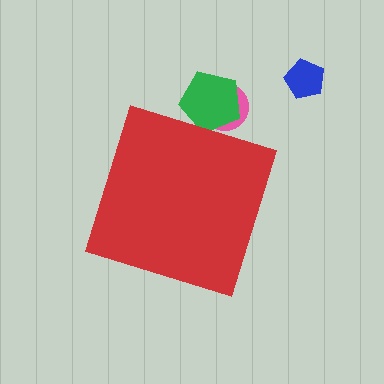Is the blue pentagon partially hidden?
No, the blue pentagon is fully visible.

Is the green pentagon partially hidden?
Yes, the green pentagon is partially hidden behind the red diamond.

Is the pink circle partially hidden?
Yes, the pink circle is partially hidden behind the red diamond.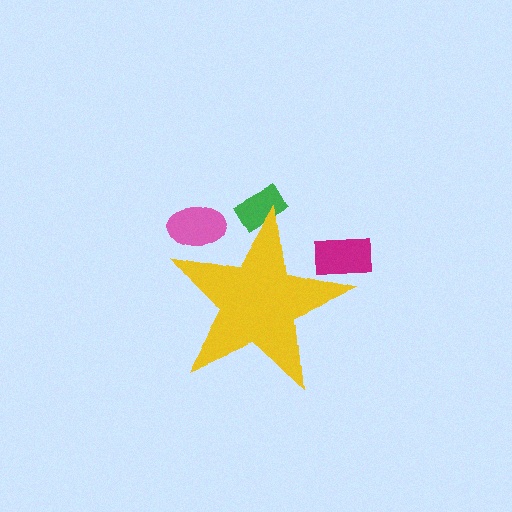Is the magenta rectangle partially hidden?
Yes, the magenta rectangle is partially hidden behind the yellow star.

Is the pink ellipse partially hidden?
Yes, the pink ellipse is partially hidden behind the yellow star.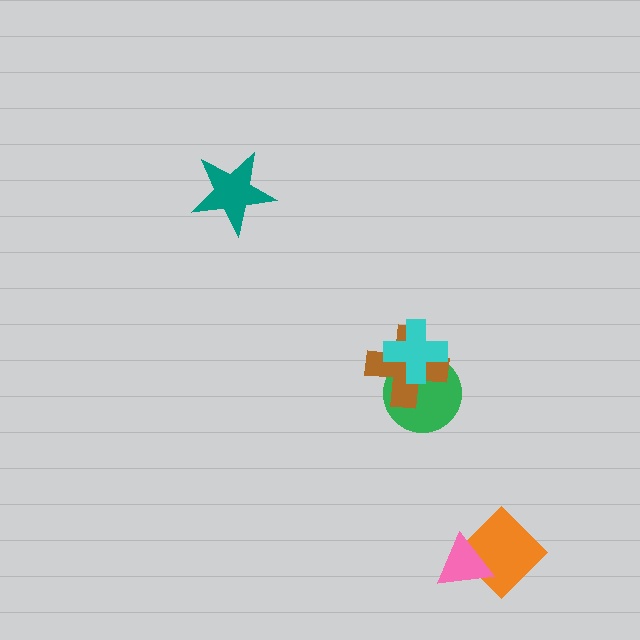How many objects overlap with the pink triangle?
1 object overlaps with the pink triangle.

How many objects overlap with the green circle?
2 objects overlap with the green circle.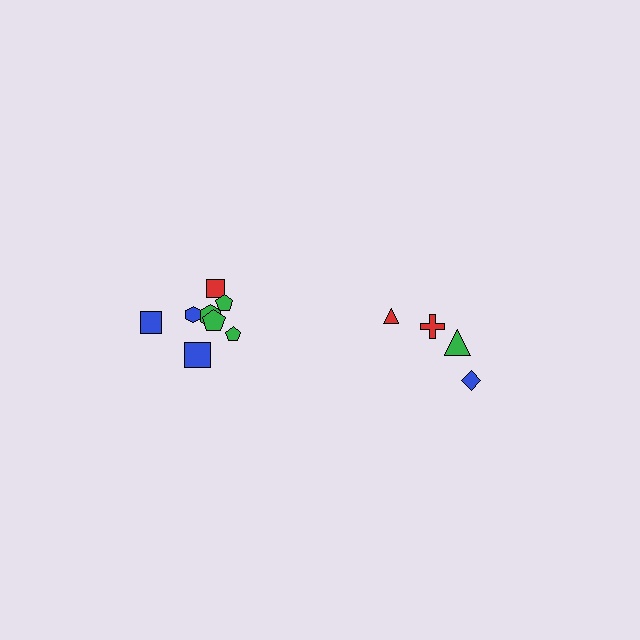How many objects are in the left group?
There are 8 objects.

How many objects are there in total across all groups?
There are 12 objects.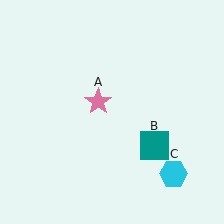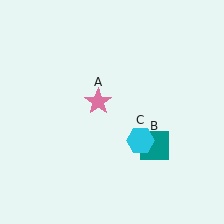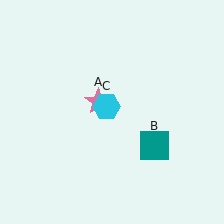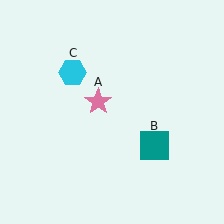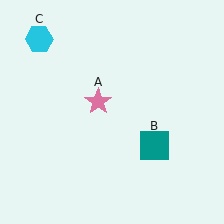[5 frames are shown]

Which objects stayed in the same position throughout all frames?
Pink star (object A) and teal square (object B) remained stationary.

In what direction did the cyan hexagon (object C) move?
The cyan hexagon (object C) moved up and to the left.